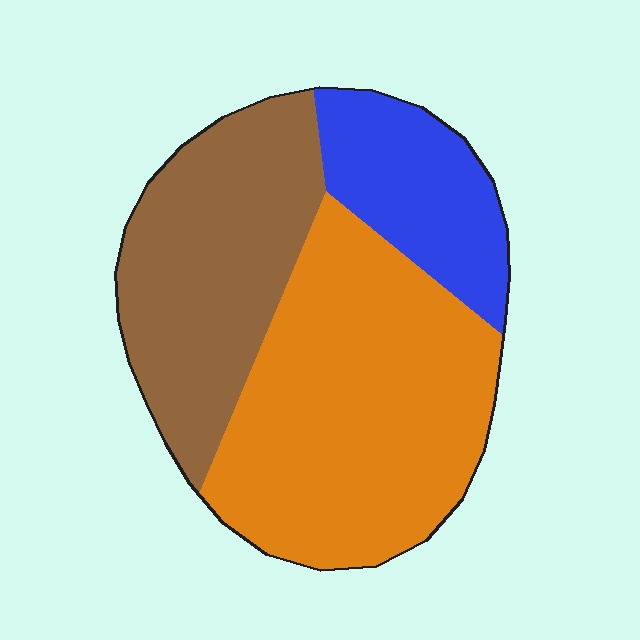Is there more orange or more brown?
Orange.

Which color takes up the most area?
Orange, at roughly 50%.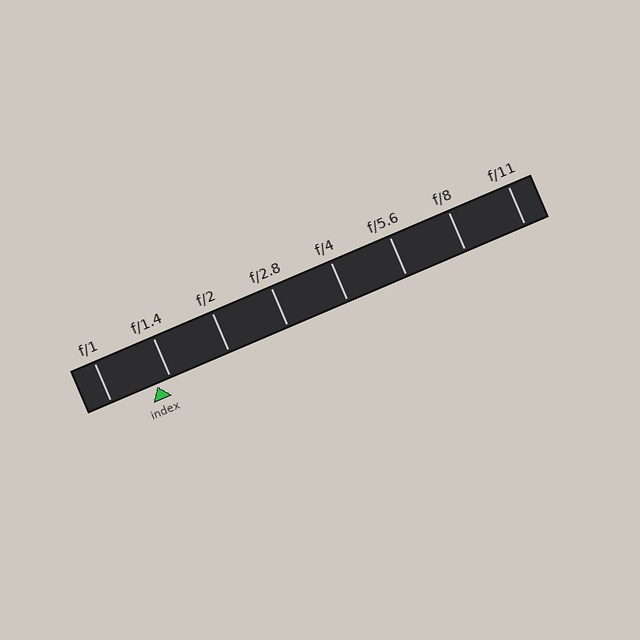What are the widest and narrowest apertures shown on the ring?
The widest aperture shown is f/1 and the narrowest is f/11.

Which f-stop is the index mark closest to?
The index mark is closest to f/1.4.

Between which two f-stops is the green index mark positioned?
The index mark is between f/1 and f/1.4.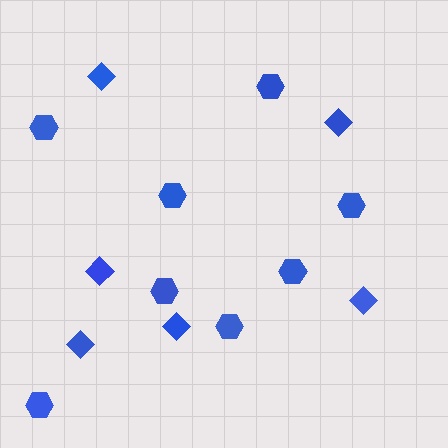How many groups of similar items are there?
There are 2 groups: one group of diamonds (6) and one group of hexagons (8).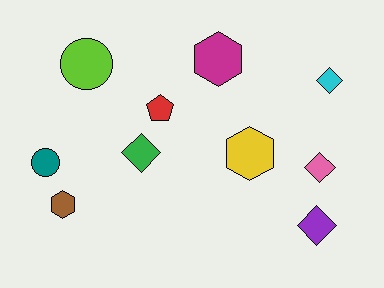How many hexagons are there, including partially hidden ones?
There are 3 hexagons.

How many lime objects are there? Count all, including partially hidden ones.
There is 1 lime object.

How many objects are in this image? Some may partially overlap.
There are 10 objects.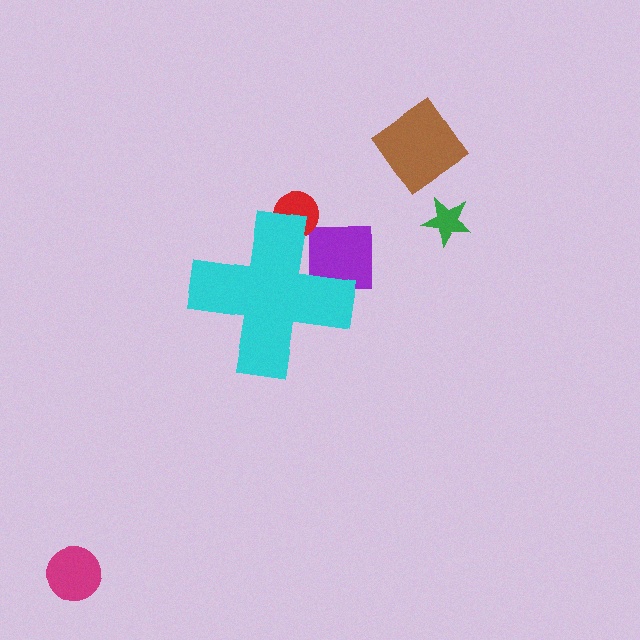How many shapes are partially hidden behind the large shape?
2 shapes are partially hidden.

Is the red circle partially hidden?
Yes, the red circle is partially hidden behind the cyan cross.